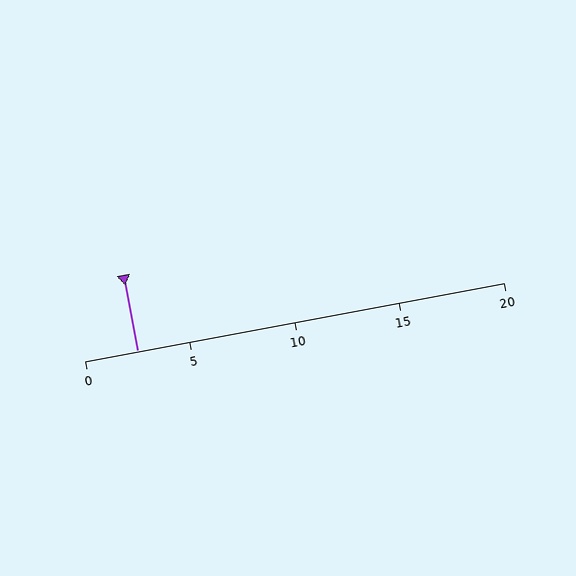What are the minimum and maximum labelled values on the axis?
The axis runs from 0 to 20.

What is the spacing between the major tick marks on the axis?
The major ticks are spaced 5 apart.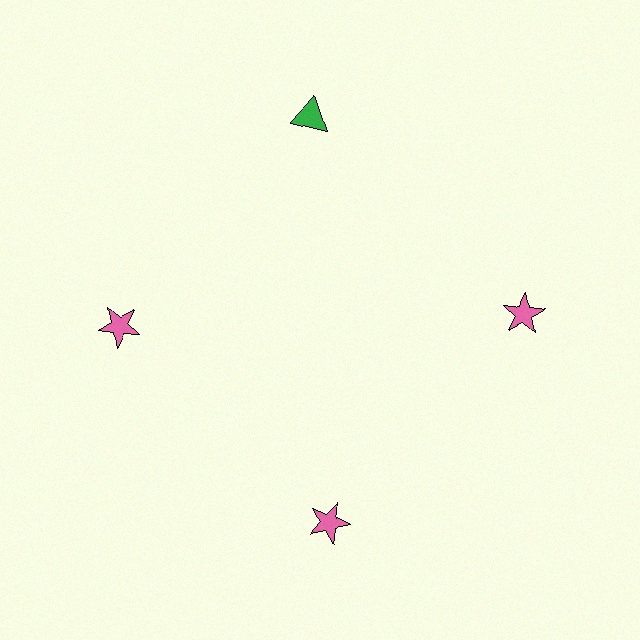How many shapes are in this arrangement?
There are 4 shapes arranged in a ring pattern.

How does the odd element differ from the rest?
It differs in both color (green instead of pink) and shape (triangle instead of star).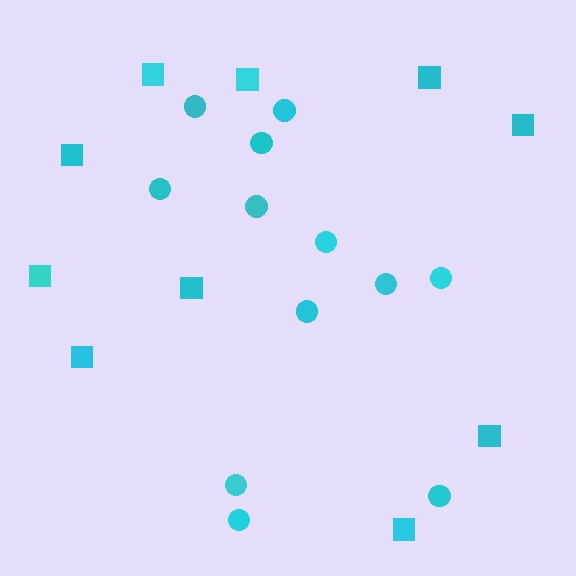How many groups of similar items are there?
There are 2 groups: one group of squares (10) and one group of circles (12).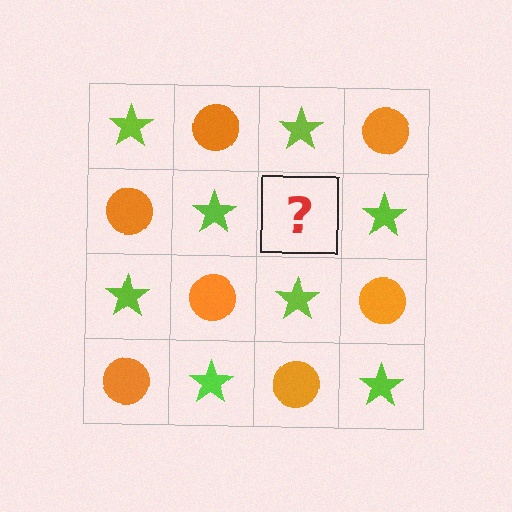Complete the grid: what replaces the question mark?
The question mark should be replaced with an orange circle.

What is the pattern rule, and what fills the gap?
The rule is that it alternates lime star and orange circle in a checkerboard pattern. The gap should be filled with an orange circle.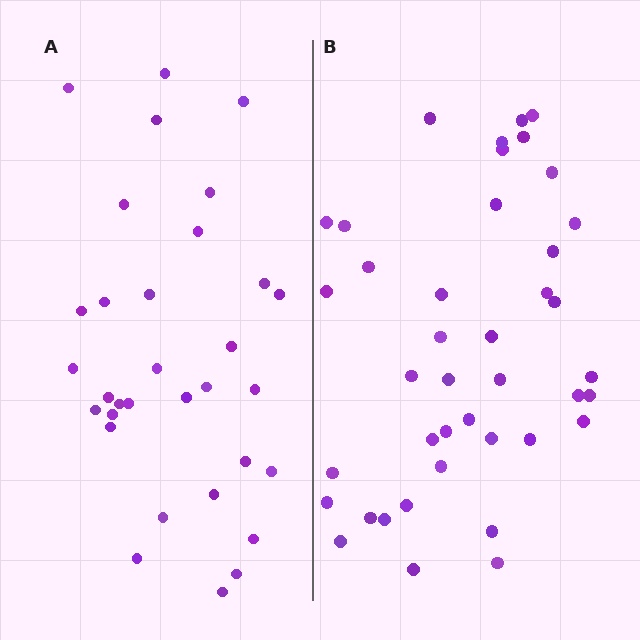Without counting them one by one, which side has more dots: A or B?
Region B (the right region) has more dots.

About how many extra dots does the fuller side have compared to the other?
Region B has roughly 8 or so more dots than region A.